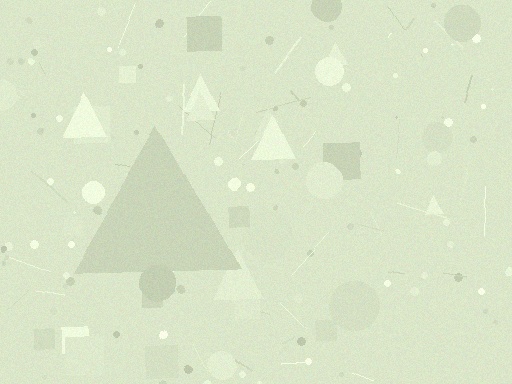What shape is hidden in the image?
A triangle is hidden in the image.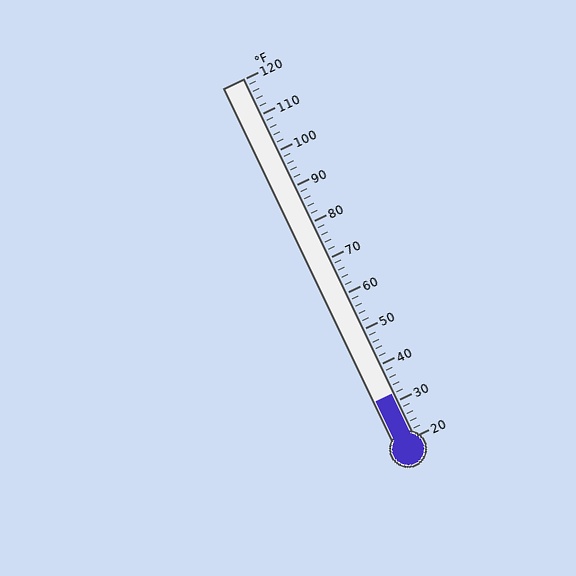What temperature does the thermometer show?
The thermometer shows approximately 32°F.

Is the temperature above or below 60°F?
The temperature is below 60°F.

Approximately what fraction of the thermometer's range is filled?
The thermometer is filled to approximately 10% of its range.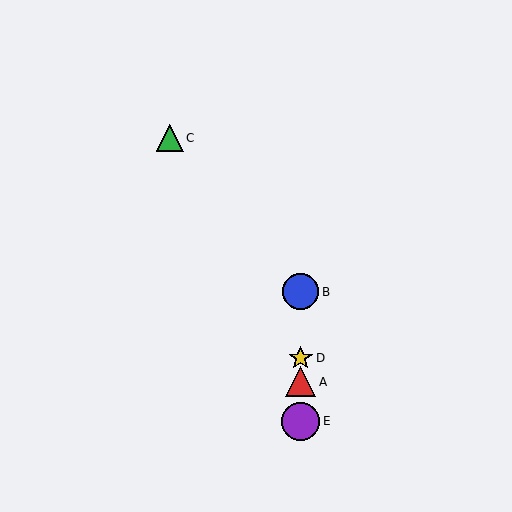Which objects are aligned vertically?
Objects A, B, D, E are aligned vertically.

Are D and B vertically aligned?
Yes, both are at x≈301.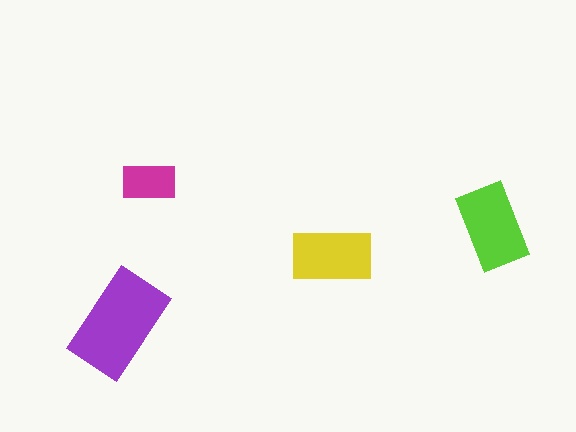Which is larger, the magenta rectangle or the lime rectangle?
The lime one.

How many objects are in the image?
There are 4 objects in the image.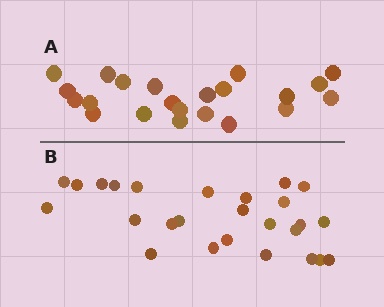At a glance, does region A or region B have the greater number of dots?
Region B (the bottom region) has more dots.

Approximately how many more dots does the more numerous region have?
Region B has about 4 more dots than region A.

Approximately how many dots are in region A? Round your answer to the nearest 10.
About 20 dots. (The exact count is 22, which rounds to 20.)